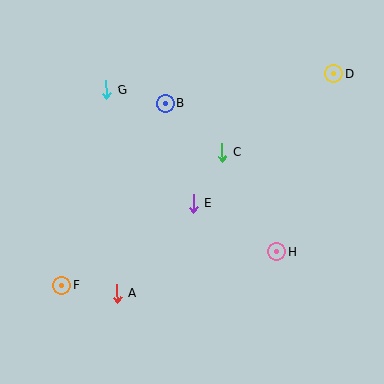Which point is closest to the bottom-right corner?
Point H is closest to the bottom-right corner.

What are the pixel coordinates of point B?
Point B is at (165, 103).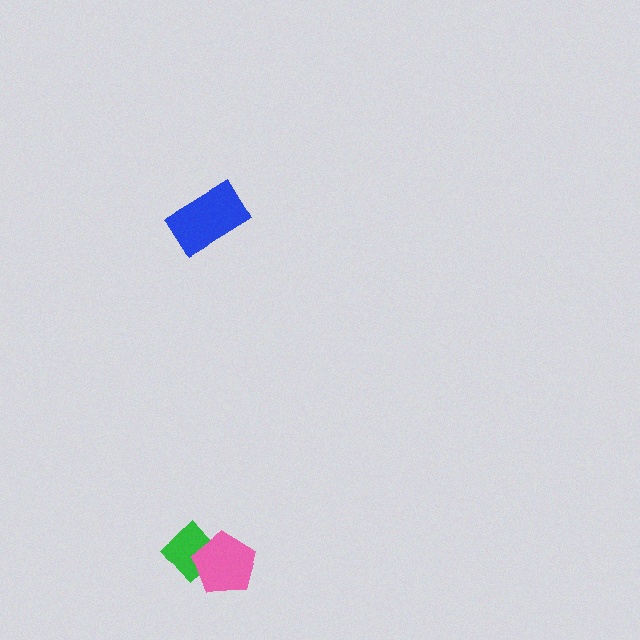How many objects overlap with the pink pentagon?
1 object overlaps with the pink pentagon.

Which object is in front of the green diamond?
The pink pentagon is in front of the green diamond.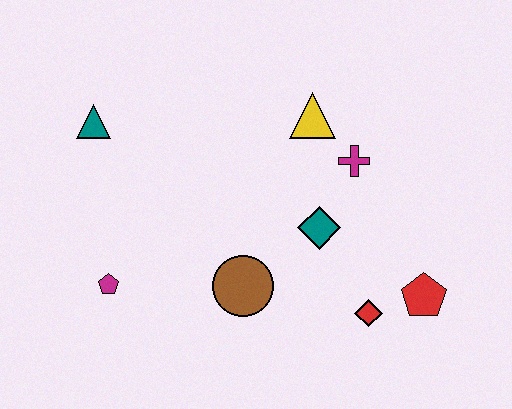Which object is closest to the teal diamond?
The magenta cross is closest to the teal diamond.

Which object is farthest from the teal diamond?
The teal triangle is farthest from the teal diamond.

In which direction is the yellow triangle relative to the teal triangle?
The yellow triangle is to the right of the teal triangle.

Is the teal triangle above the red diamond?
Yes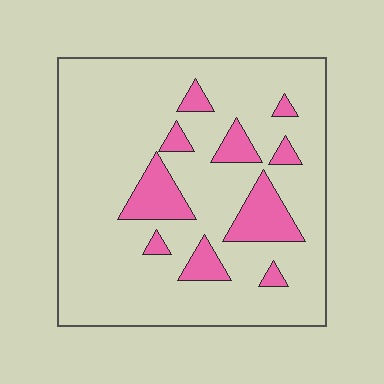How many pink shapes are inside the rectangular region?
10.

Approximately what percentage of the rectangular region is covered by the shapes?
Approximately 15%.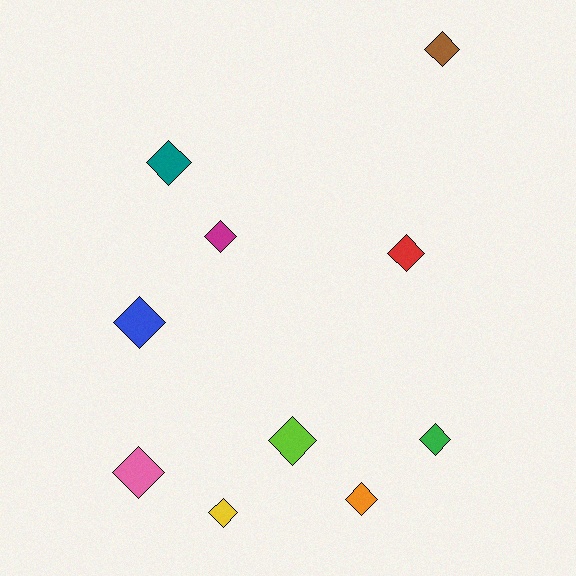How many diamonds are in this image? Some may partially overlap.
There are 10 diamonds.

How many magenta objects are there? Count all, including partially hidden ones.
There is 1 magenta object.